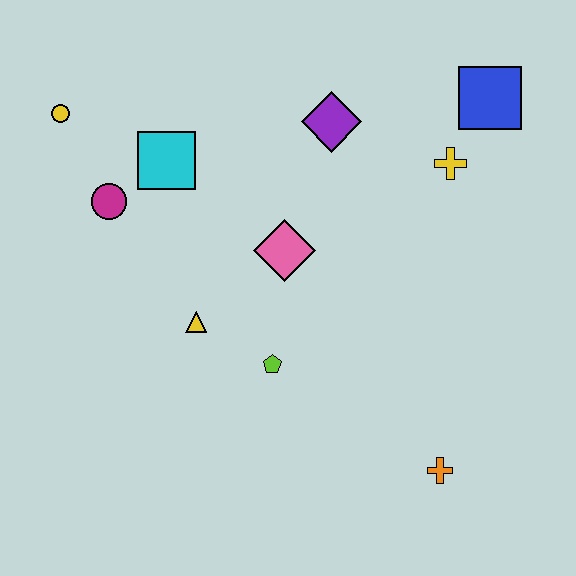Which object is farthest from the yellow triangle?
The blue square is farthest from the yellow triangle.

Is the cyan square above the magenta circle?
Yes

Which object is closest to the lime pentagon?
The yellow triangle is closest to the lime pentagon.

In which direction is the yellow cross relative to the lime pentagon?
The yellow cross is above the lime pentagon.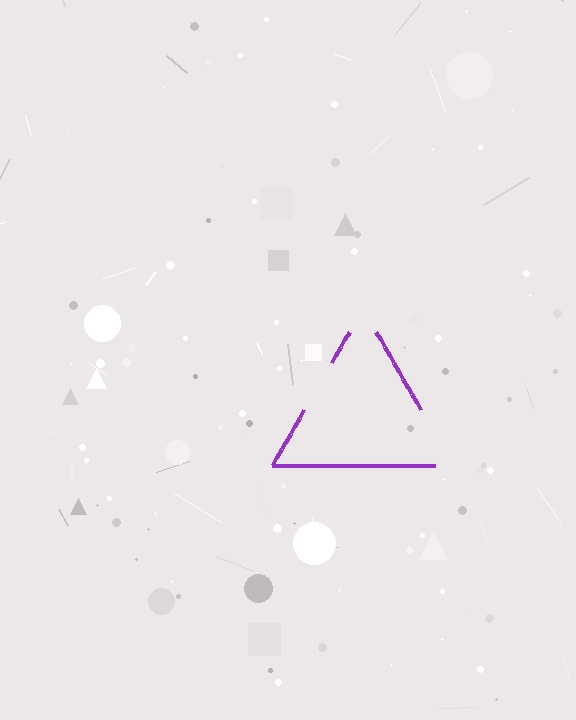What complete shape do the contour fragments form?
The contour fragments form a triangle.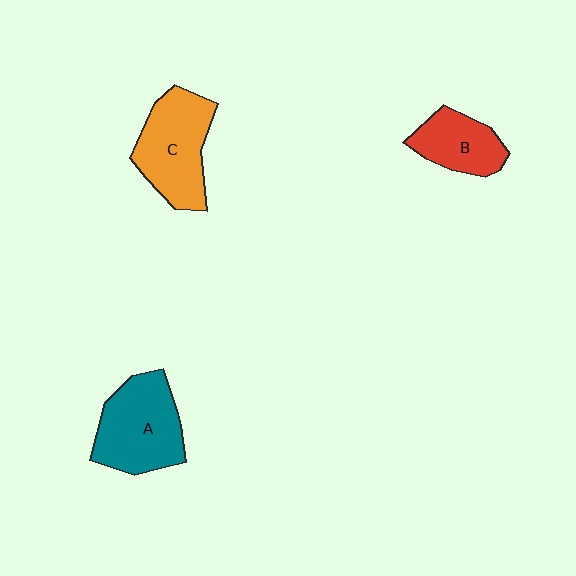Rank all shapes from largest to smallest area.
From largest to smallest: A (teal), C (orange), B (red).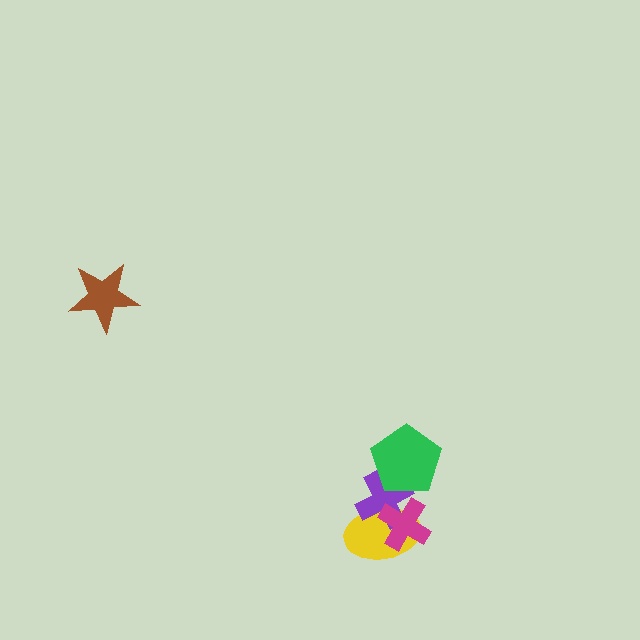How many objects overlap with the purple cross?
3 objects overlap with the purple cross.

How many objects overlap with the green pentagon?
1 object overlaps with the green pentagon.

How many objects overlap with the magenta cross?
2 objects overlap with the magenta cross.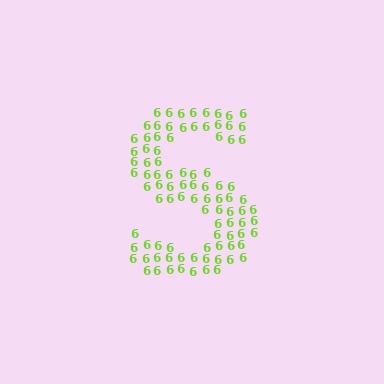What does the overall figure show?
The overall figure shows the letter S.